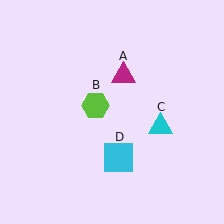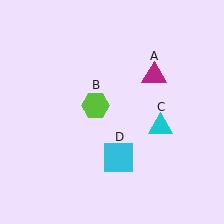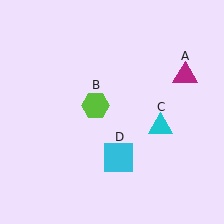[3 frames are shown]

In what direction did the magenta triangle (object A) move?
The magenta triangle (object A) moved right.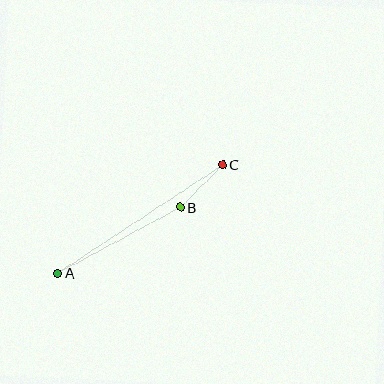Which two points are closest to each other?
Points B and C are closest to each other.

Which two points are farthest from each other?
Points A and C are farthest from each other.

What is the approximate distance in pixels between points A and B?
The distance between A and B is approximately 139 pixels.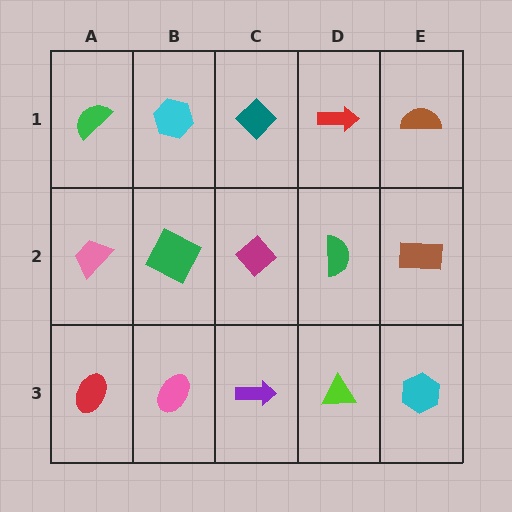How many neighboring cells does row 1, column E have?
2.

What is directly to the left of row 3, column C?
A pink ellipse.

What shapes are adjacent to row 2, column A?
A green semicircle (row 1, column A), a red ellipse (row 3, column A), a green square (row 2, column B).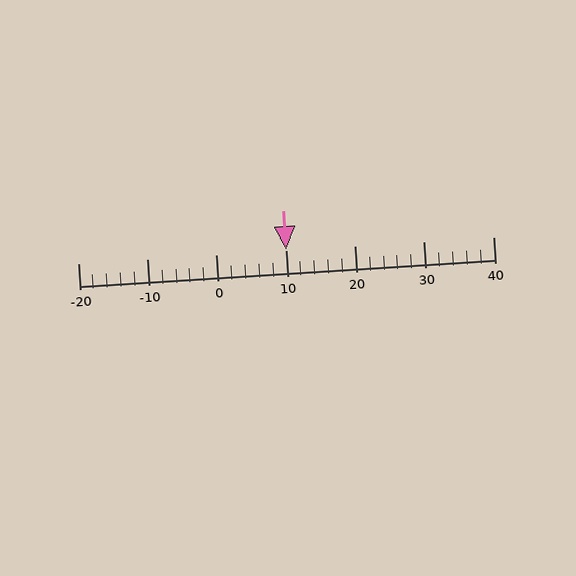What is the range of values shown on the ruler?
The ruler shows values from -20 to 40.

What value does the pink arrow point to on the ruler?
The pink arrow points to approximately 10.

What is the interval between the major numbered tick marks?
The major tick marks are spaced 10 units apart.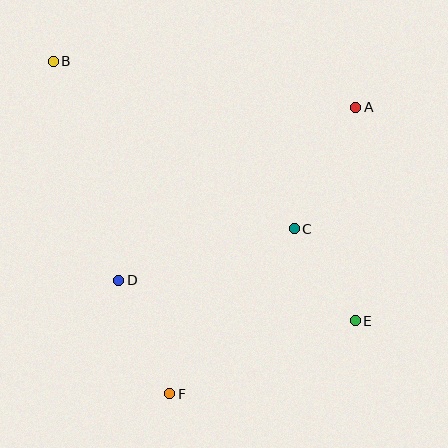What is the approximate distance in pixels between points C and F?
The distance between C and F is approximately 206 pixels.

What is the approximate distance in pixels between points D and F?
The distance between D and F is approximately 124 pixels.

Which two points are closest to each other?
Points C and E are closest to each other.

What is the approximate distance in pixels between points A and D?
The distance between A and D is approximately 294 pixels.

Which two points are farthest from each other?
Points B and E are farthest from each other.